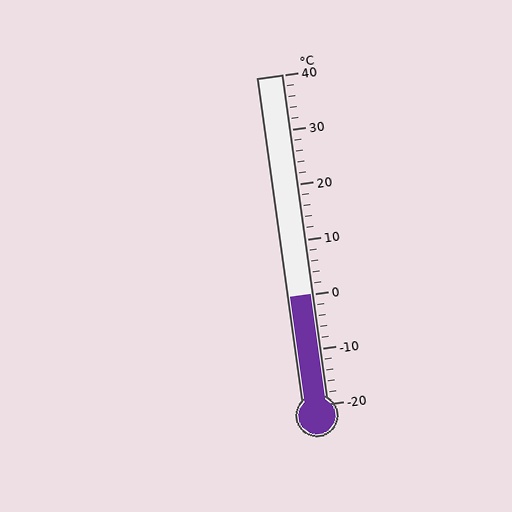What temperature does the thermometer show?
The thermometer shows approximately 0°C.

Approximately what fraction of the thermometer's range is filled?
The thermometer is filled to approximately 35% of its range.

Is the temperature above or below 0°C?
The temperature is at 0°C.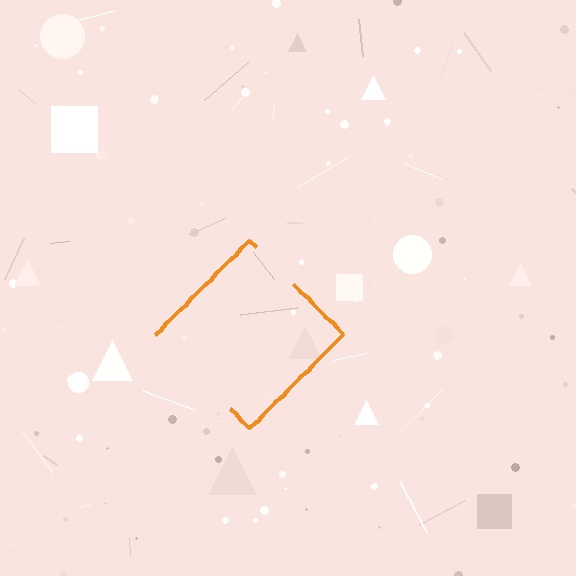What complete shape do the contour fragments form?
The contour fragments form a diamond.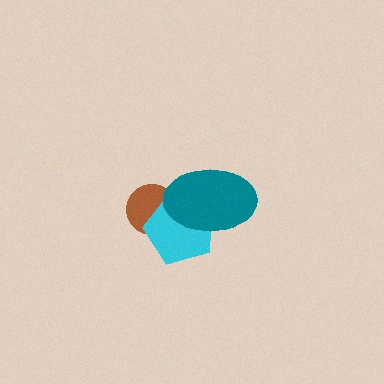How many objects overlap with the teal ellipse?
2 objects overlap with the teal ellipse.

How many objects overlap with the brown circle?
2 objects overlap with the brown circle.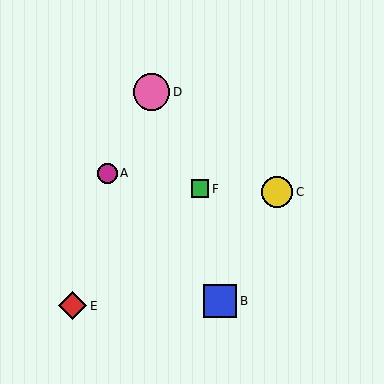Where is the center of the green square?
The center of the green square is at (200, 189).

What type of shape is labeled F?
Shape F is a green square.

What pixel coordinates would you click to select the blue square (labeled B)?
Click at (220, 301) to select the blue square B.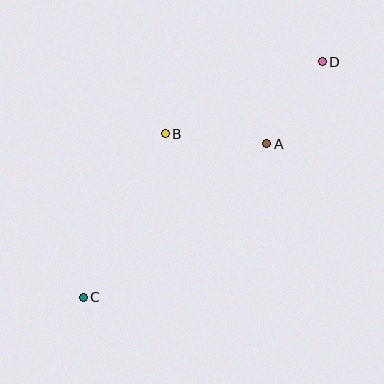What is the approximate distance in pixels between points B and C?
The distance between B and C is approximately 183 pixels.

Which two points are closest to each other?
Points A and D are closest to each other.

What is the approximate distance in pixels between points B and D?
The distance between B and D is approximately 173 pixels.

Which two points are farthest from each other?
Points C and D are farthest from each other.